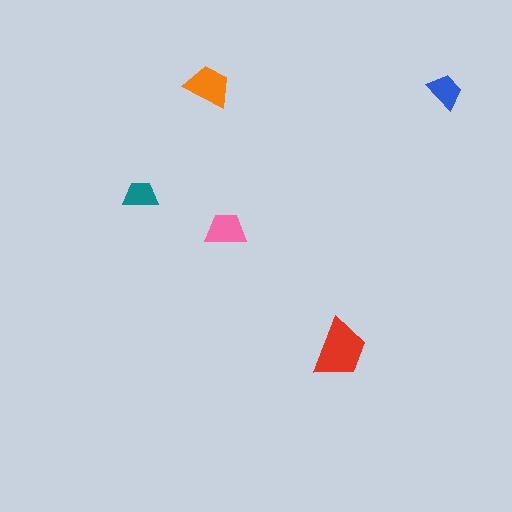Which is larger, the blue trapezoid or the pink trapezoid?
The pink one.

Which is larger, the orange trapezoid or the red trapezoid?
The red one.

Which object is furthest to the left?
The teal trapezoid is leftmost.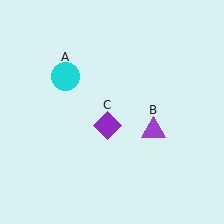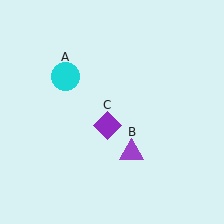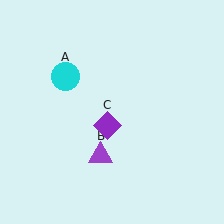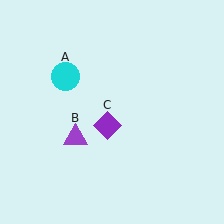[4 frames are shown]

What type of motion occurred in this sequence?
The purple triangle (object B) rotated clockwise around the center of the scene.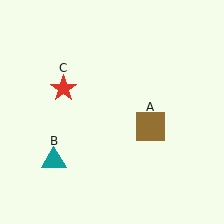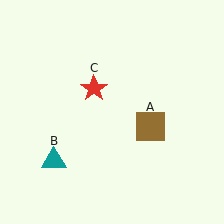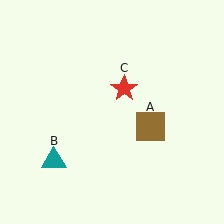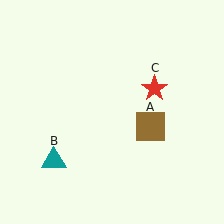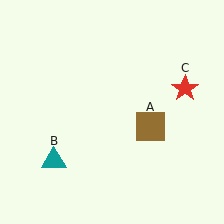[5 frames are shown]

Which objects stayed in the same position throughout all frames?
Brown square (object A) and teal triangle (object B) remained stationary.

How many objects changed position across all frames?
1 object changed position: red star (object C).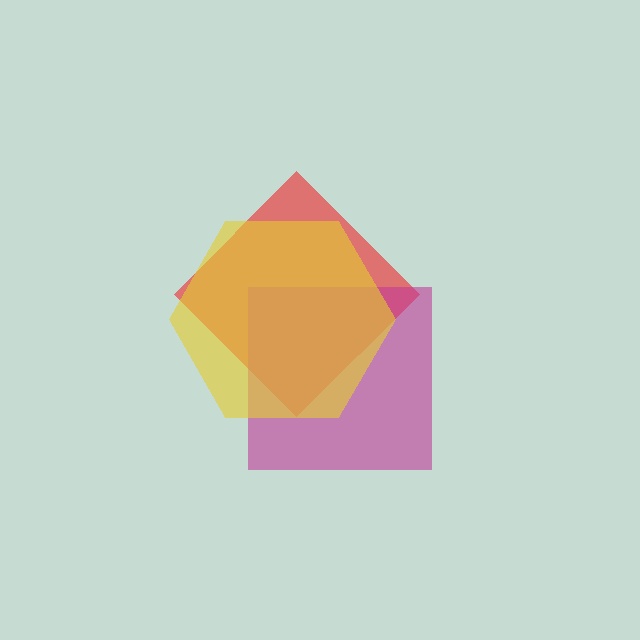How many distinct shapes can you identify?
There are 3 distinct shapes: a red diamond, a magenta square, a yellow hexagon.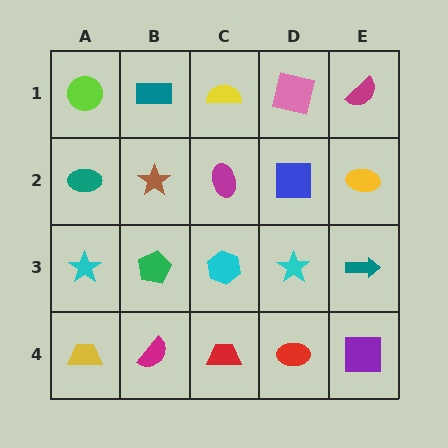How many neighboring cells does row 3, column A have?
3.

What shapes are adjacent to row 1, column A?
A teal ellipse (row 2, column A), a teal rectangle (row 1, column B).